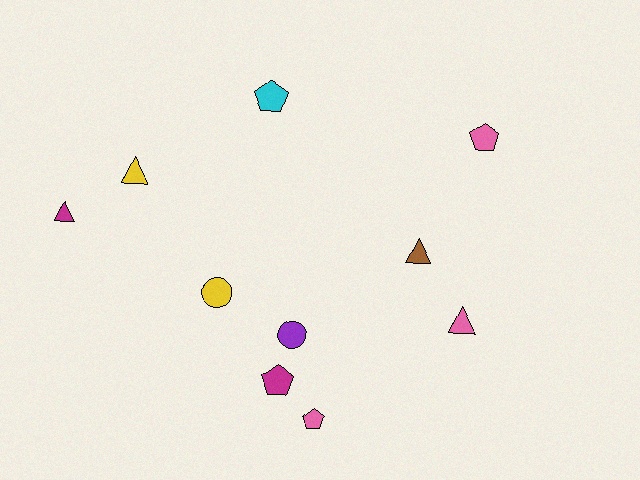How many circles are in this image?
There are 2 circles.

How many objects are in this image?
There are 10 objects.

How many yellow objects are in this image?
There are 2 yellow objects.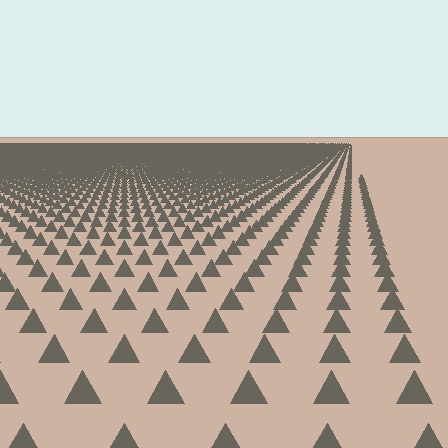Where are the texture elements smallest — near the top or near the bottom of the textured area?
Near the top.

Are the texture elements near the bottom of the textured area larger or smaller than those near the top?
Larger. Near the bottom, elements are closer to the viewer and appear at a bigger on-screen size.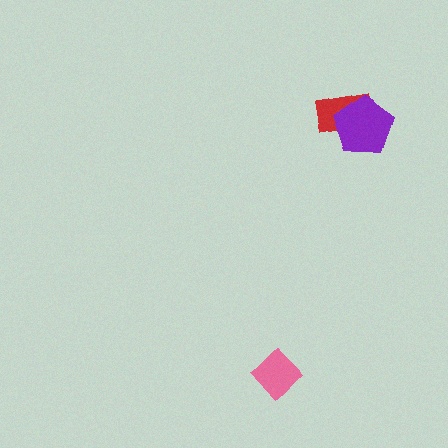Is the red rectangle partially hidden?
Yes, it is partially covered by another shape.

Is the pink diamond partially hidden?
No, no other shape covers it.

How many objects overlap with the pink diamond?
0 objects overlap with the pink diamond.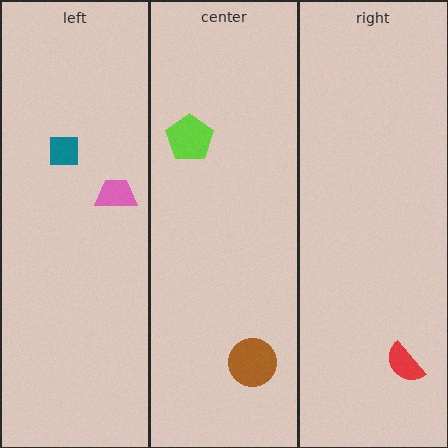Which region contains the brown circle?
The center region.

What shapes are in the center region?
The lime pentagon, the brown circle.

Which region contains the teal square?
The left region.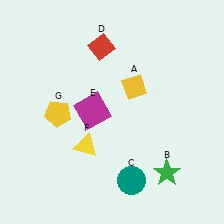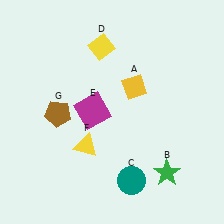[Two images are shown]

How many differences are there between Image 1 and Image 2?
There are 2 differences between the two images.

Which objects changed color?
D changed from red to yellow. G changed from yellow to brown.